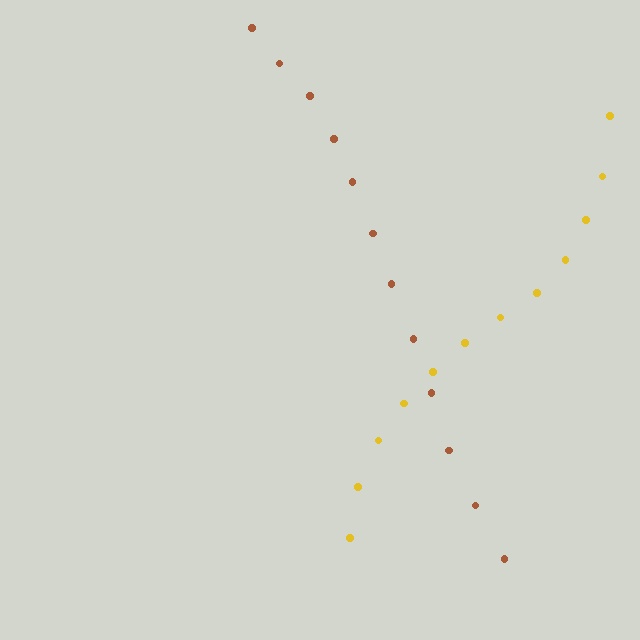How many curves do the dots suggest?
There are 2 distinct paths.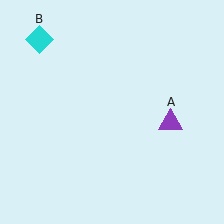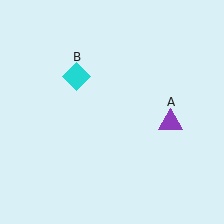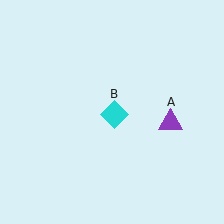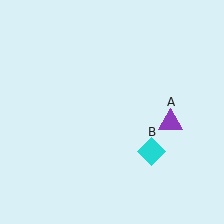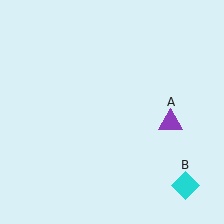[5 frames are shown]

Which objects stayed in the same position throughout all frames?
Purple triangle (object A) remained stationary.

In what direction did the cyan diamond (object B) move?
The cyan diamond (object B) moved down and to the right.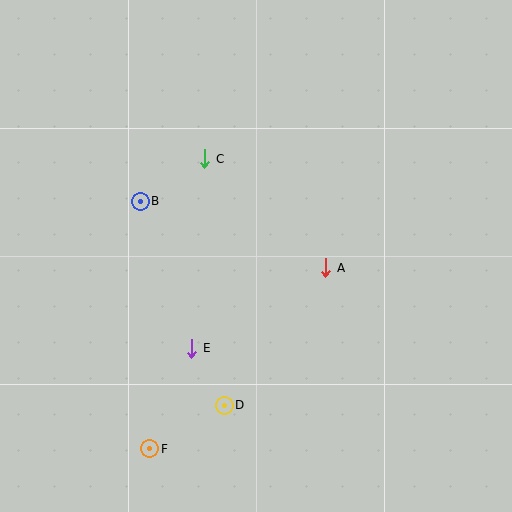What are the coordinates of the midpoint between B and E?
The midpoint between B and E is at (166, 275).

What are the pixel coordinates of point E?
Point E is at (192, 348).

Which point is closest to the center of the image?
Point A at (326, 268) is closest to the center.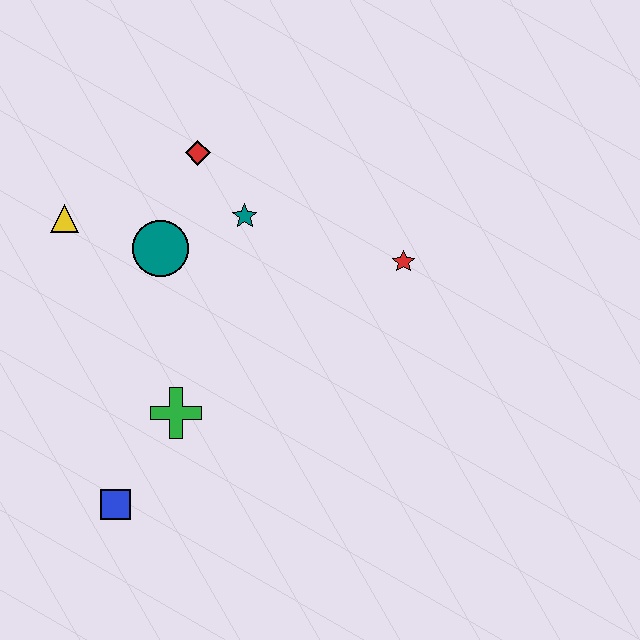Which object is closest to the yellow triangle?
The teal circle is closest to the yellow triangle.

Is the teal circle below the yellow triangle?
Yes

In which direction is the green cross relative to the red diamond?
The green cross is below the red diamond.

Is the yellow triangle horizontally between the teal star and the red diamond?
No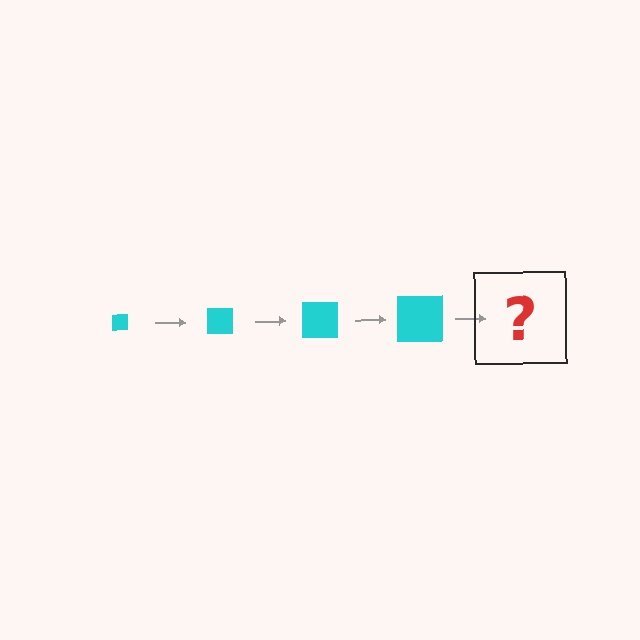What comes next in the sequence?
The next element should be a cyan square, larger than the previous one.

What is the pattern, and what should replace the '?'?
The pattern is that the square gets progressively larger each step. The '?' should be a cyan square, larger than the previous one.